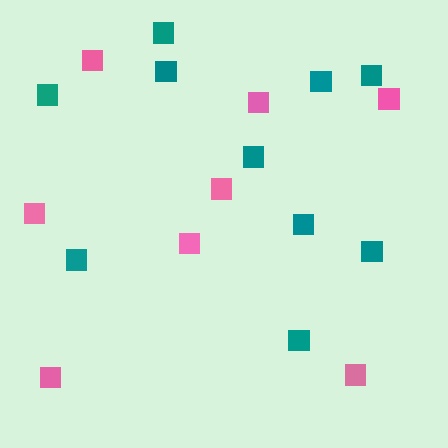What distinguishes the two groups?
There are 2 groups: one group of pink squares (8) and one group of teal squares (10).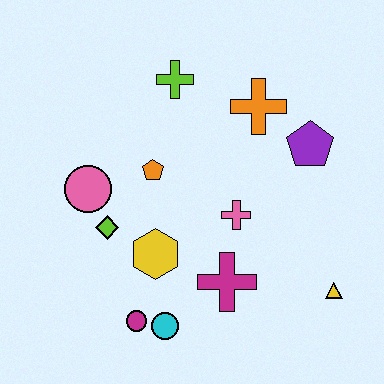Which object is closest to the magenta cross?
The pink cross is closest to the magenta cross.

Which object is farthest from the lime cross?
The yellow triangle is farthest from the lime cross.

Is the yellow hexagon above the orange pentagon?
No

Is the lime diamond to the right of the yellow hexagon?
No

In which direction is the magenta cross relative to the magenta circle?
The magenta cross is to the right of the magenta circle.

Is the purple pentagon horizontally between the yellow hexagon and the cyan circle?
No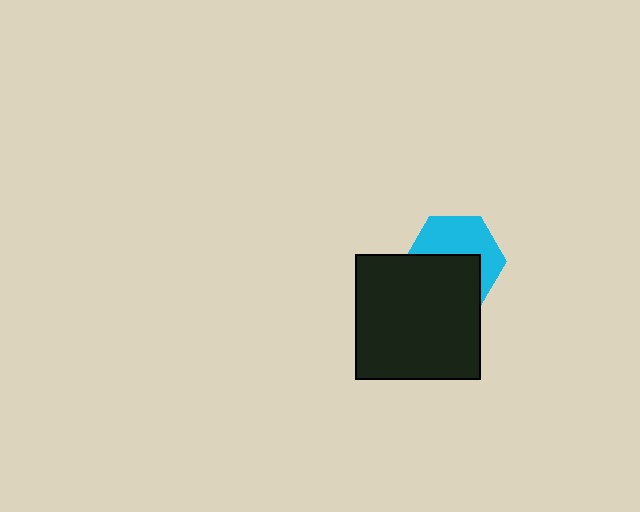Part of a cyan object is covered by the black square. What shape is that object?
It is a hexagon.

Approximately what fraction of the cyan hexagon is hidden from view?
Roughly 50% of the cyan hexagon is hidden behind the black square.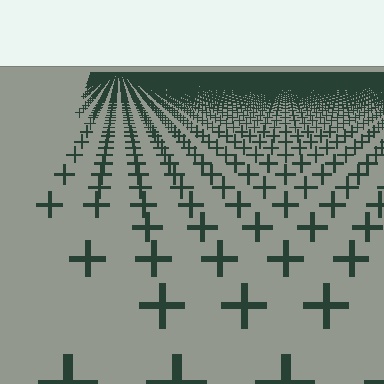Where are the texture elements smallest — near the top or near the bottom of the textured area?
Near the top.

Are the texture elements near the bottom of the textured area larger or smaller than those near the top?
Larger. Near the bottom, elements are closer to the viewer and appear at a bigger on-screen size.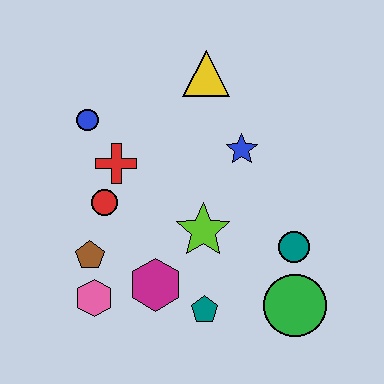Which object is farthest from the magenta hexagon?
The yellow triangle is farthest from the magenta hexagon.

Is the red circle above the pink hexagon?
Yes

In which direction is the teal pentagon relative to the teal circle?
The teal pentagon is to the left of the teal circle.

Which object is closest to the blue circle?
The red cross is closest to the blue circle.